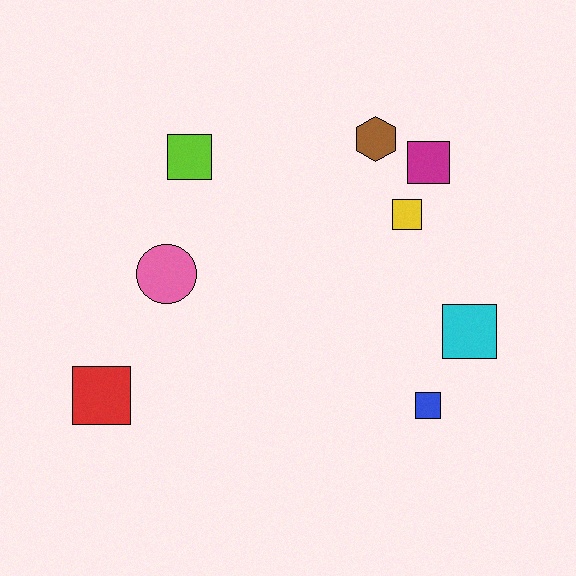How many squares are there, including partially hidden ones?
There are 6 squares.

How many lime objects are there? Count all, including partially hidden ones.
There is 1 lime object.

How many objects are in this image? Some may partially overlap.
There are 8 objects.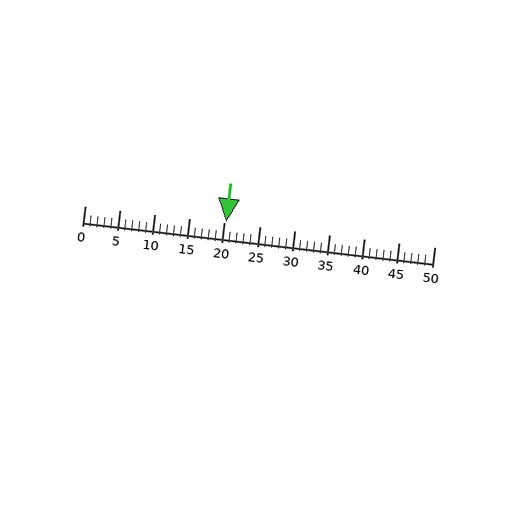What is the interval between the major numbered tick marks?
The major tick marks are spaced 5 units apart.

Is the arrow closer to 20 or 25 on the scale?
The arrow is closer to 20.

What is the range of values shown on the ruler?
The ruler shows values from 0 to 50.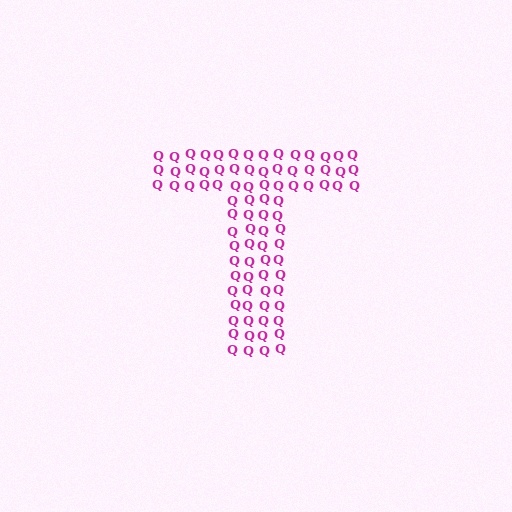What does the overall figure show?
The overall figure shows the letter T.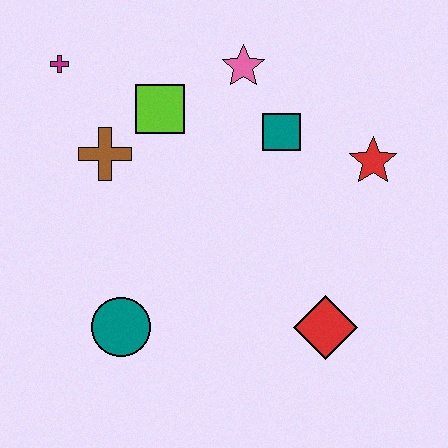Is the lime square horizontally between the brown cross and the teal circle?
No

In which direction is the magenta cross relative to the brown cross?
The magenta cross is above the brown cross.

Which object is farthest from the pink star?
The teal circle is farthest from the pink star.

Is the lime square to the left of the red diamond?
Yes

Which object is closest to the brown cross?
The lime square is closest to the brown cross.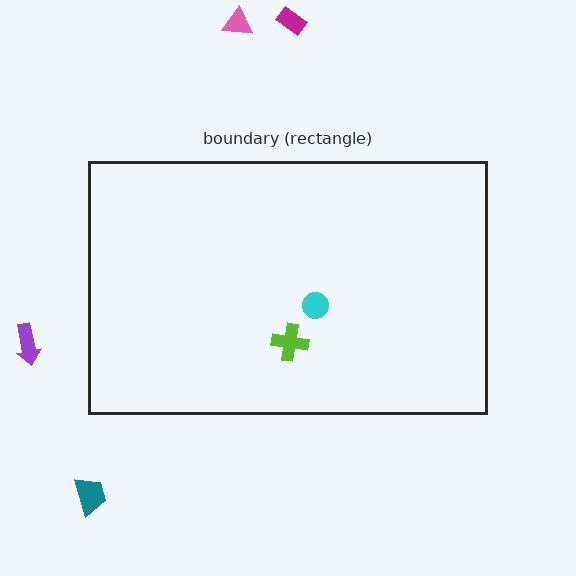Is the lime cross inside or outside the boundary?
Inside.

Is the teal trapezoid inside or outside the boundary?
Outside.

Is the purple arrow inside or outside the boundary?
Outside.